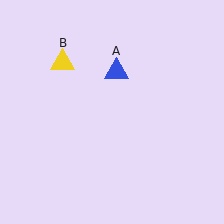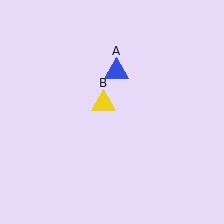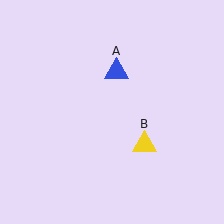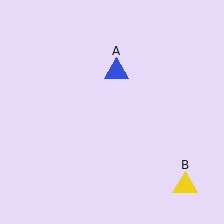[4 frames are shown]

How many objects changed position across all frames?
1 object changed position: yellow triangle (object B).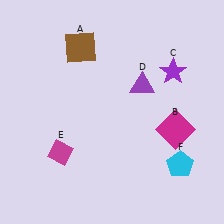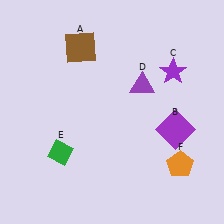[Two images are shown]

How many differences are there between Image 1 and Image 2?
There are 3 differences between the two images.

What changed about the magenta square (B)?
In Image 1, B is magenta. In Image 2, it changed to purple.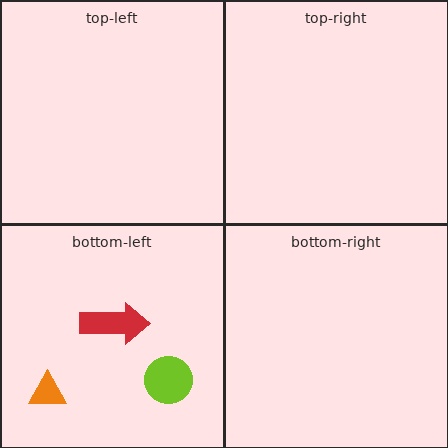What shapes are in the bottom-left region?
The red arrow, the lime circle, the orange triangle.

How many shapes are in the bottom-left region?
3.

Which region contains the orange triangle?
The bottom-left region.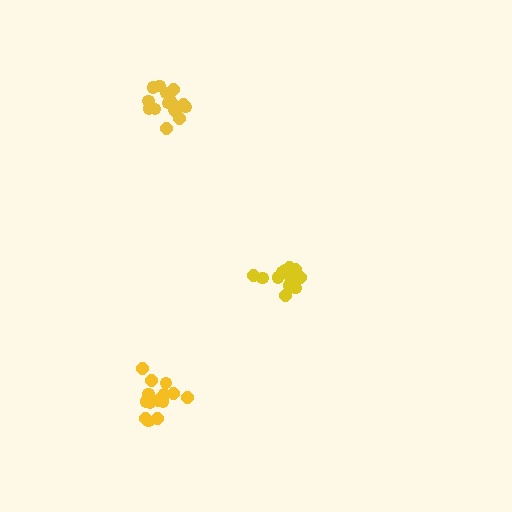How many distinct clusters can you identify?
There are 3 distinct clusters.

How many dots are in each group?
Group 1: 16 dots, Group 2: 16 dots, Group 3: 16 dots (48 total).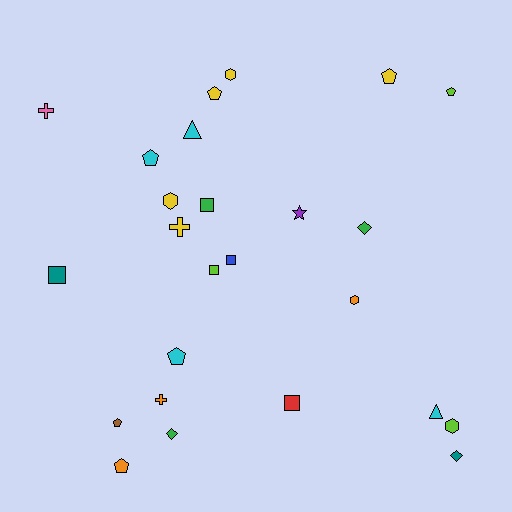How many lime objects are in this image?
There are 3 lime objects.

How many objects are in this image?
There are 25 objects.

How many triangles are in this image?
There are 2 triangles.